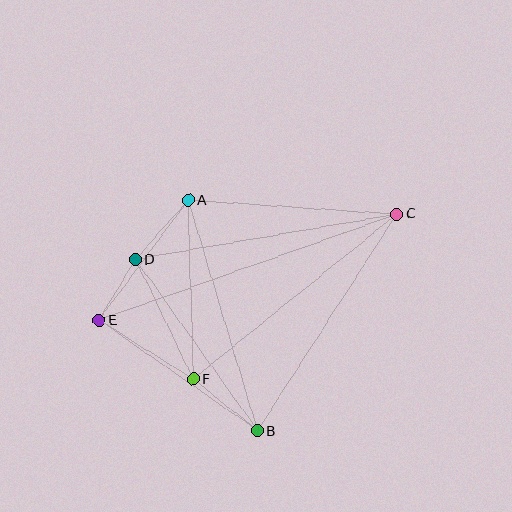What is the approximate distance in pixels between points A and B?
The distance between A and B is approximately 241 pixels.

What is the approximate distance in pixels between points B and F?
The distance between B and F is approximately 82 pixels.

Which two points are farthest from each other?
Points C and E are farthest from each other.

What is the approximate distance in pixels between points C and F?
The distance between C and F is approximately 262 pixels.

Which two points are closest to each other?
Points D and E are closest to each other.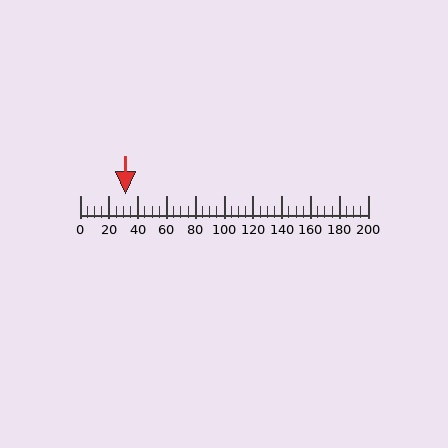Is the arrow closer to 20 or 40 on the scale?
The arrow is closer to 40.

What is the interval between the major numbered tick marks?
The major tick marks are spaced 20 units apart.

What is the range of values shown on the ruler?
The ruler shows values from 0 to 200.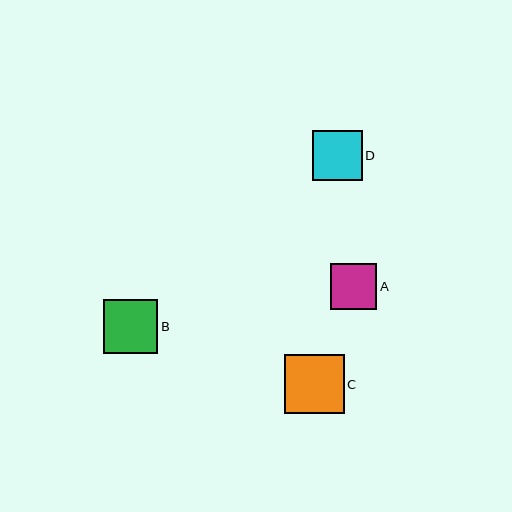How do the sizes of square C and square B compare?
Square C and square B are approximately the same size.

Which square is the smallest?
Square A is the smallest with a size of approximately 47 pixels.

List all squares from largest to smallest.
From largest to smallest: C, B, D, A.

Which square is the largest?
Square C is the largest with a size of approximately 59 pixels.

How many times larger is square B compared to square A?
Square B is approximately 1.2 times the size of square A.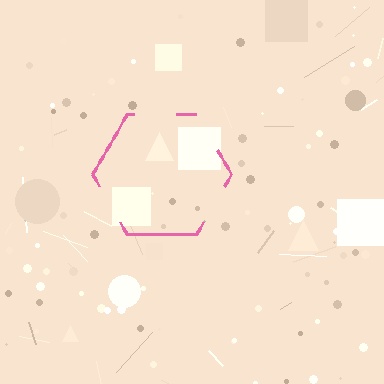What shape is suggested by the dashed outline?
The dashed outline suggests a hexagon.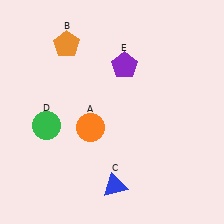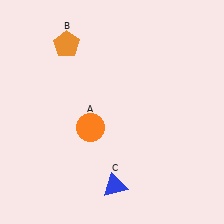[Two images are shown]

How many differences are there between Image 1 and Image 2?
There are 2 differences between the two images.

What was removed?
The green circle (D), the purple pentagon (E) were removed in Image 2.